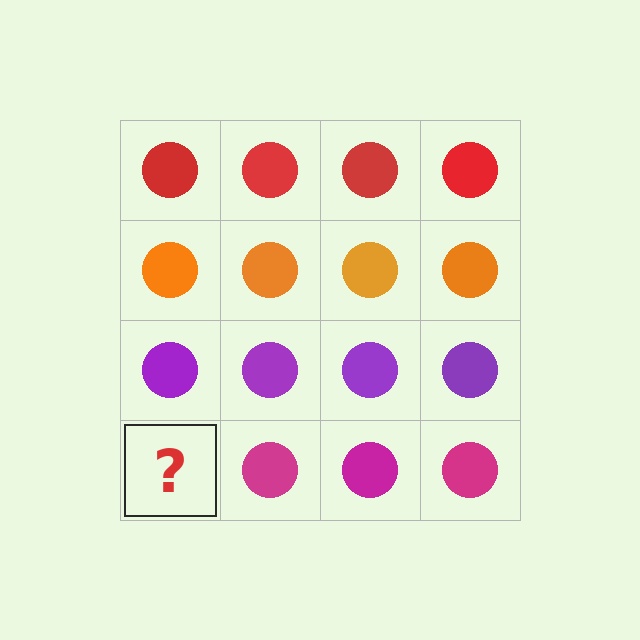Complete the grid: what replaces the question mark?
The question mark should be replaced with a magenta circle.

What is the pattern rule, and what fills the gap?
The rule is that each row has a consistent color. The gap should be filled with a magenta circle.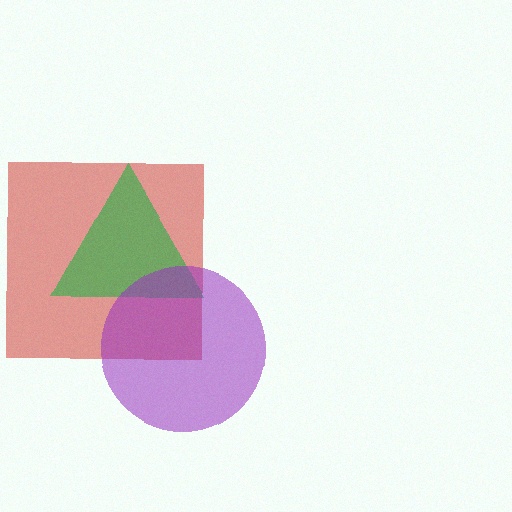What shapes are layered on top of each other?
The layered shapes are: a red square, a green triangle, a purple circle.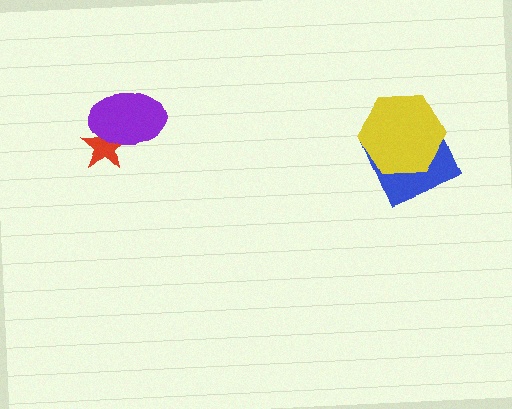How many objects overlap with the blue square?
1 object overlaps with the blue square.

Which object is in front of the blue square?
The yellow hexagon is in front of the blue square.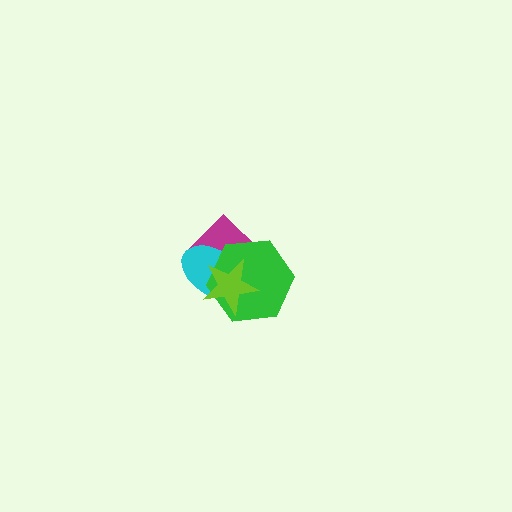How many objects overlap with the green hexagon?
3 objects overlap with the green hexagon.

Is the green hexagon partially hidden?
Yes, it is partially covered by another shape.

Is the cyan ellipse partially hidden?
Yes, it is partially covered by another shape.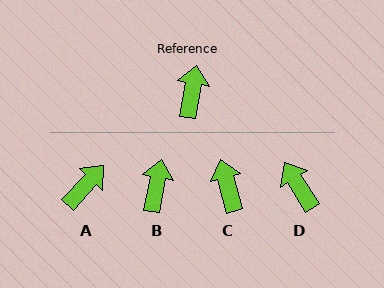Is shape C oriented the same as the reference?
No, it is off by about 26 degrees.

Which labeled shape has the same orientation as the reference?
B.